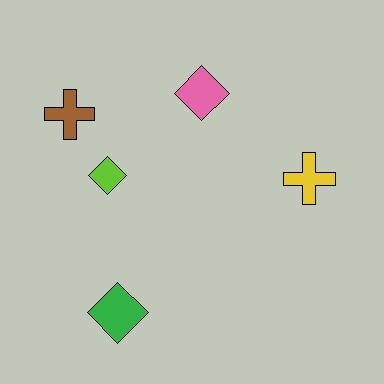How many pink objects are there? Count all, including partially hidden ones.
There is 1 pink object.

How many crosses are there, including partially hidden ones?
There are 2 crosses.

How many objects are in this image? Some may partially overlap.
There are 5 objects.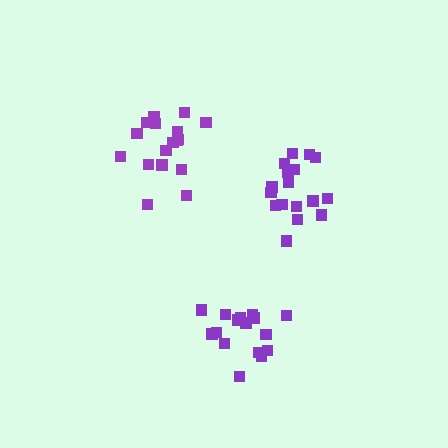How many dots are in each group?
Group 1: 16 dots, Group 2: 18 dots, Group 3: 17 dots (51 total).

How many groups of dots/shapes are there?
There are 3 groups.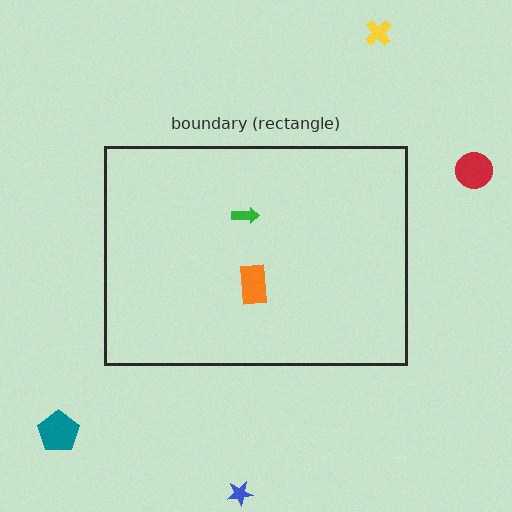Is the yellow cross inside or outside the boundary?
Outside.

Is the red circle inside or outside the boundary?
Outside.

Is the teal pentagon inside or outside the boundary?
Outside.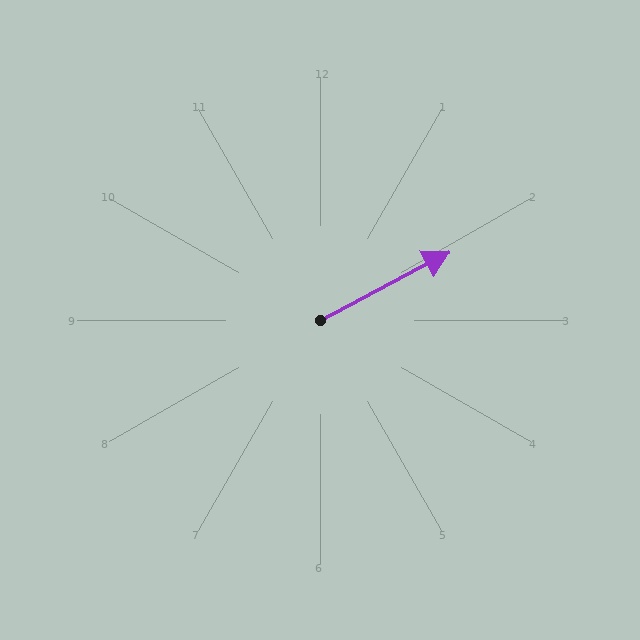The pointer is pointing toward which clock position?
Roughly 2 o'clock.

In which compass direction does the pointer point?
Northeast.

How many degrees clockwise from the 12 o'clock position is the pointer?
Approximately 62 degrees.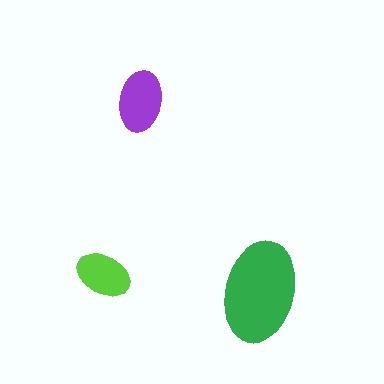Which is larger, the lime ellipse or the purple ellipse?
The purple one.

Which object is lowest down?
The green ellipse is bottommost.